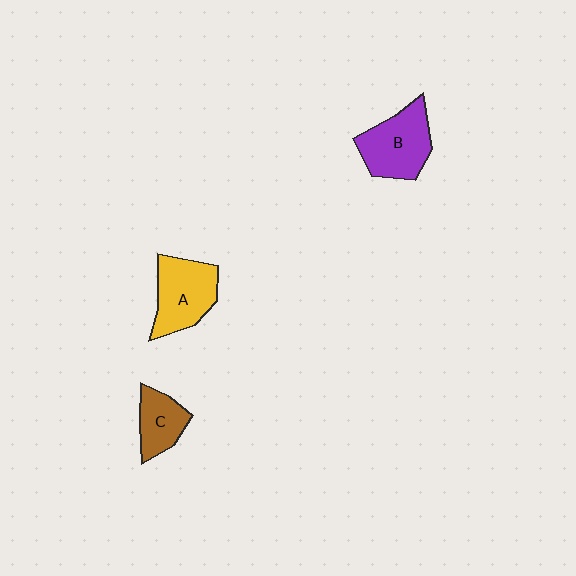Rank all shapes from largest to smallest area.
From largest to smallest: B (purple), A (yellow), C (brown).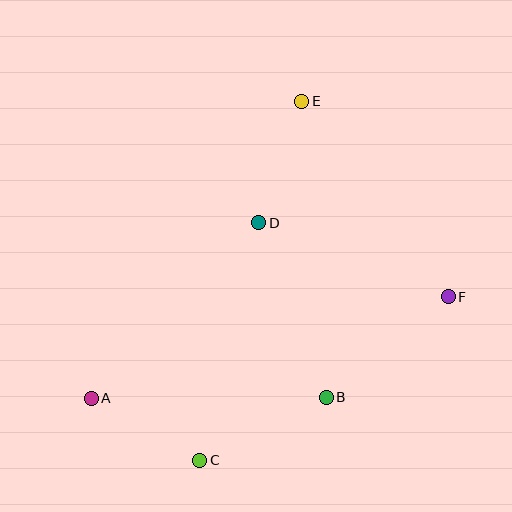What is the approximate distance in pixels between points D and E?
The distance between D and E is approximately 129 pixels.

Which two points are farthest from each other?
Points C and E are farthest from each other.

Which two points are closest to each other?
Points A and C are closest to each other.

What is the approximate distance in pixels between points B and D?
The distance between B and D is approximately 187 pixels.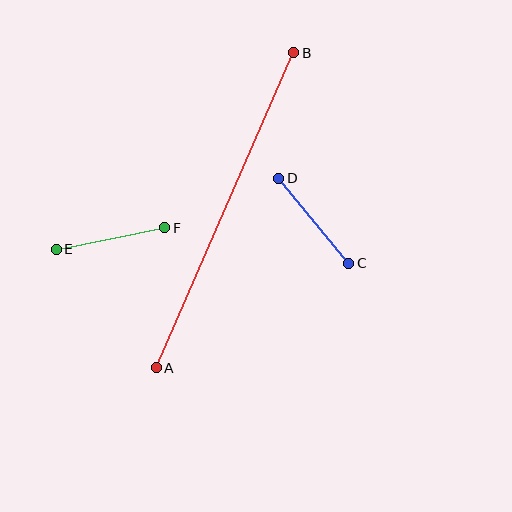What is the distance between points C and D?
The distance is approximately 110 pixels.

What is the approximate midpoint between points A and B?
The midpoint is at approximately (225, 210) pixels.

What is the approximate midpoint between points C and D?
The midpoint is at approximately (314, 221) pixels.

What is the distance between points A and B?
The distance is approximately 344 pixels.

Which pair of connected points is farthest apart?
Points A and B are farthest apart.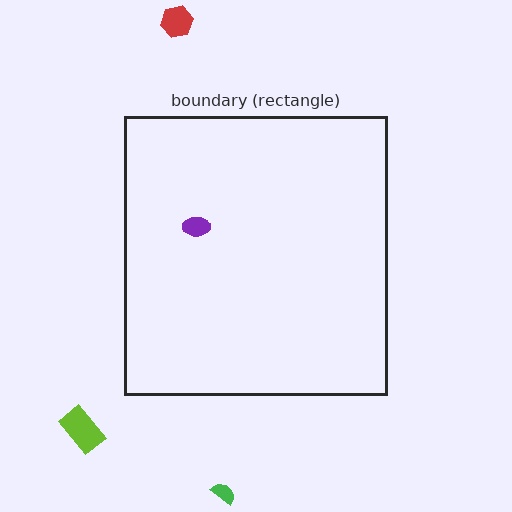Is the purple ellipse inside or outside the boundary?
Inside.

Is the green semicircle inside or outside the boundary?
Outside.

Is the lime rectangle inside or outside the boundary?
Outside.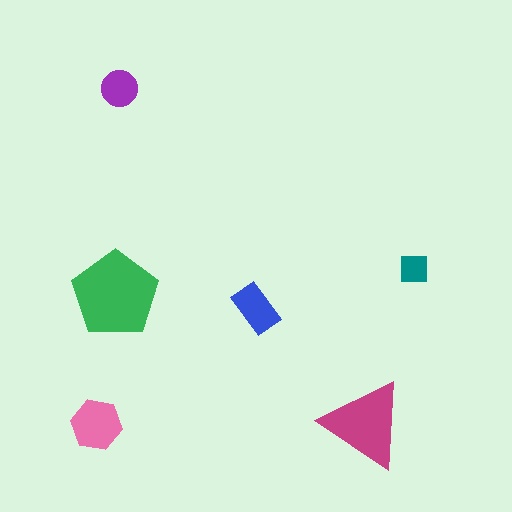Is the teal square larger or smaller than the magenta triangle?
Smaller.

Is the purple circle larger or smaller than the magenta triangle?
Smaller.